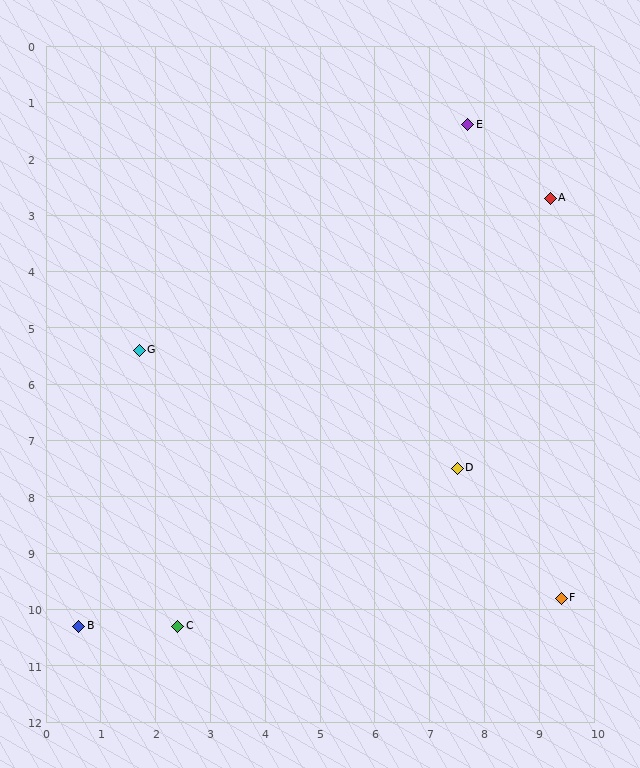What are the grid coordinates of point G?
Point G is at approximately (1.7, 5.4).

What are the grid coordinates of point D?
Point D is at approximately (7.5, 7.5).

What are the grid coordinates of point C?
Point C is at approximately (2.4, 10.3).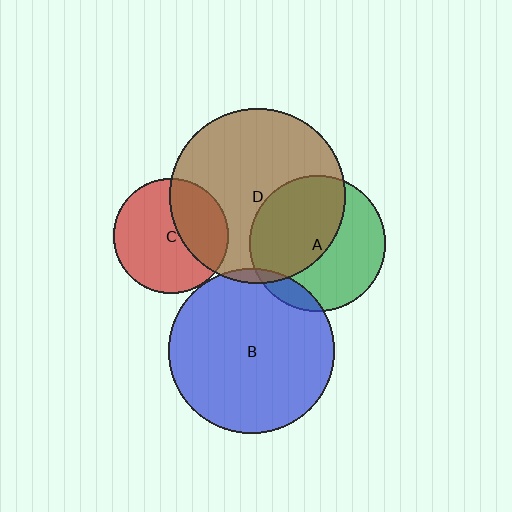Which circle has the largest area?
Circle D (brown).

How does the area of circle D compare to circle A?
Approximately 1.7 times.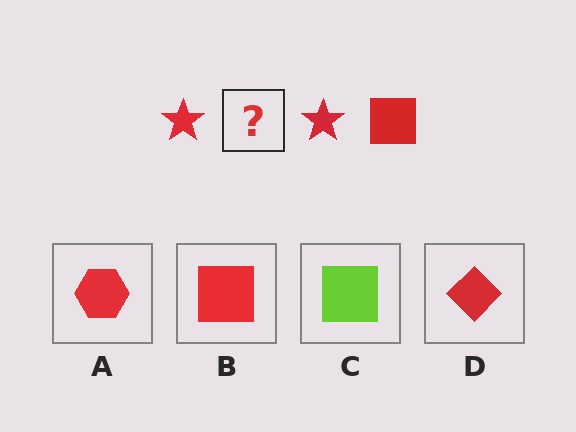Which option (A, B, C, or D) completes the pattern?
B.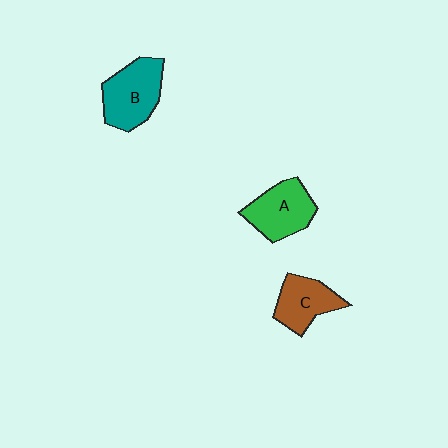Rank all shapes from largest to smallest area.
From largest to smallest: B (teal), A (green), C (brown).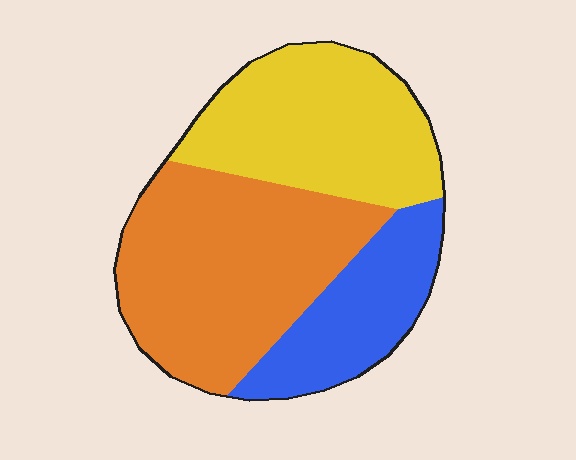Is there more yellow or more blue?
Yellow.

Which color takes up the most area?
Orange, at roughly 45%.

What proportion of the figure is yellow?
Yellow covers roughly 35% of the figure.